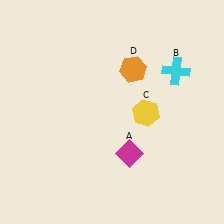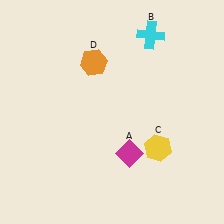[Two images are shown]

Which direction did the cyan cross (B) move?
The cyan cross (B) moved up.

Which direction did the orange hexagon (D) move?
The orange hexagon (D) moved left.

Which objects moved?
The objects that moved are: the cyan cross (B), the yellow hexagon (C), the orange hexagon (D).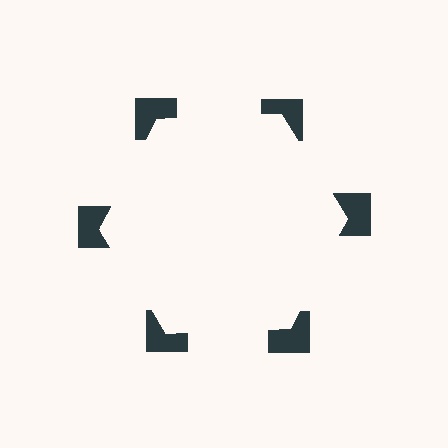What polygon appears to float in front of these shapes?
An illusory hexagon — its edges are inferred from the aligned wedge cuts in the notched squares, not physically drawn.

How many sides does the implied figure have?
6 sides.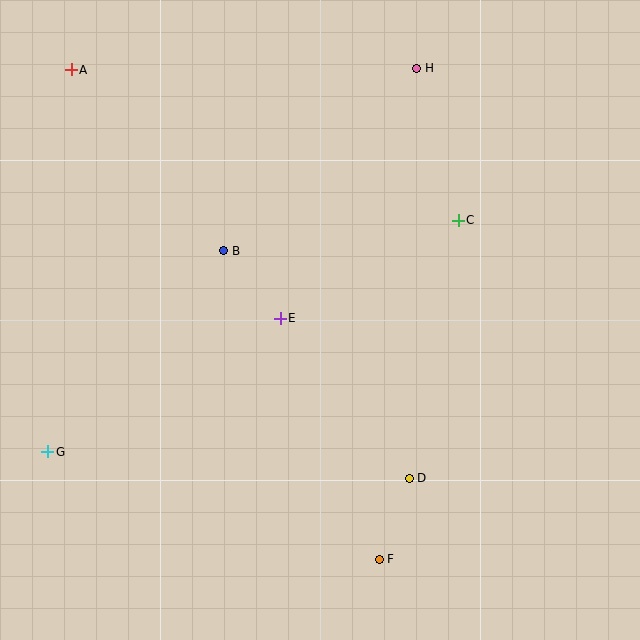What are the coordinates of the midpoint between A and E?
The midpoint between A and E is at (176, 194).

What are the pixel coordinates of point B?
Point B is at (224, 251).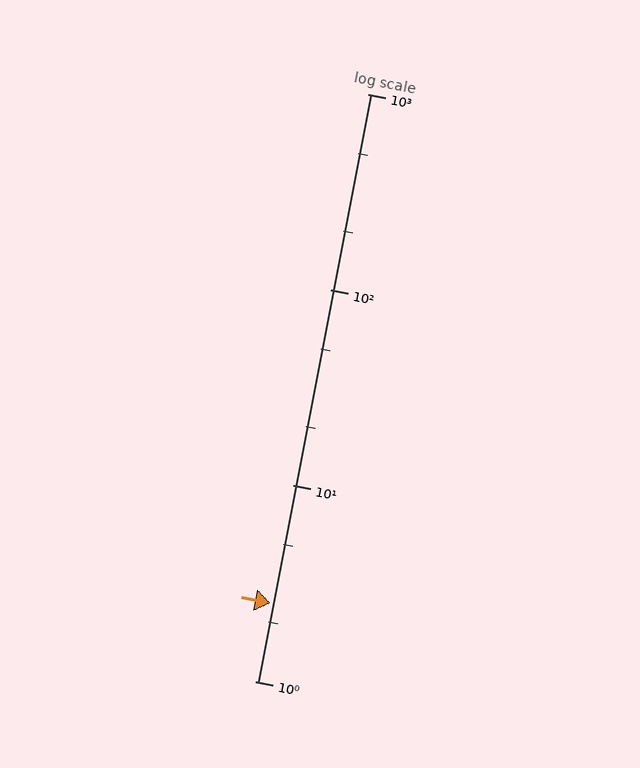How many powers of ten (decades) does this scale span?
The scale spans 3 decades, from 1 to 1000.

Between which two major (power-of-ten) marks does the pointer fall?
The pointer is between 1 and 10.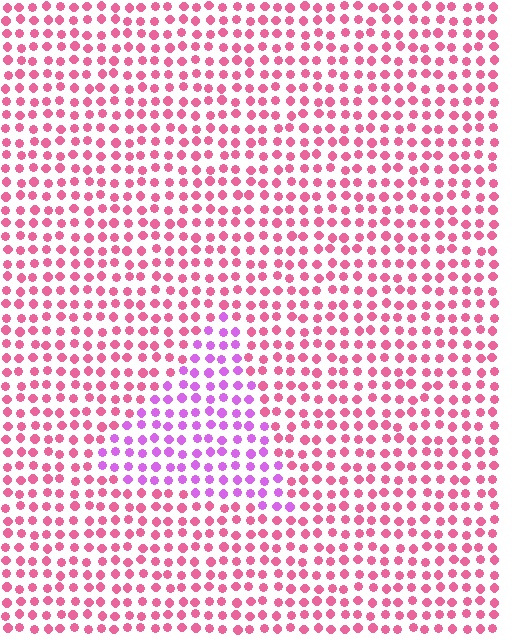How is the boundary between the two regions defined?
The boundary is defined purely by a slight shift in hue (about 45 degrees). Spacing, size, and orientation are identical on both sides.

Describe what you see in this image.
The image is filled with small pink elements in a uniform arrangement. A triangle-shaped region is visible where the elements are tinted to a slightly different hue, forming a subtle color boundary.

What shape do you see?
I see a triangle.